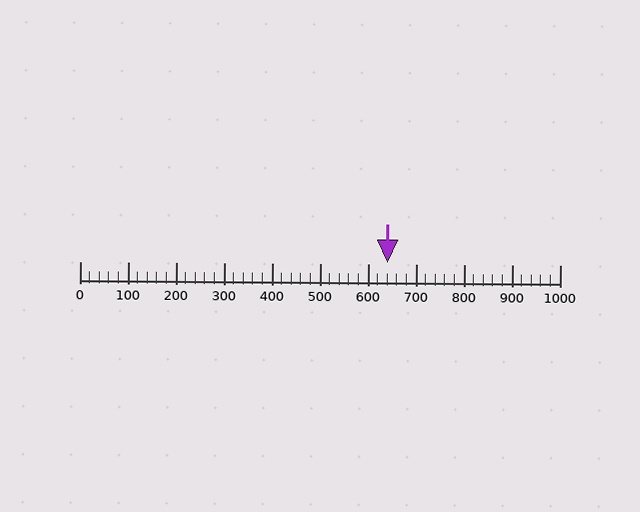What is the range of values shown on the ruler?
The ruler shows values from 0 to 1000.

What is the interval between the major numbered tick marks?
The major tick marks are spaced 100 units apart.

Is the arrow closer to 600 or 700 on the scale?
The arrow is closer to 600.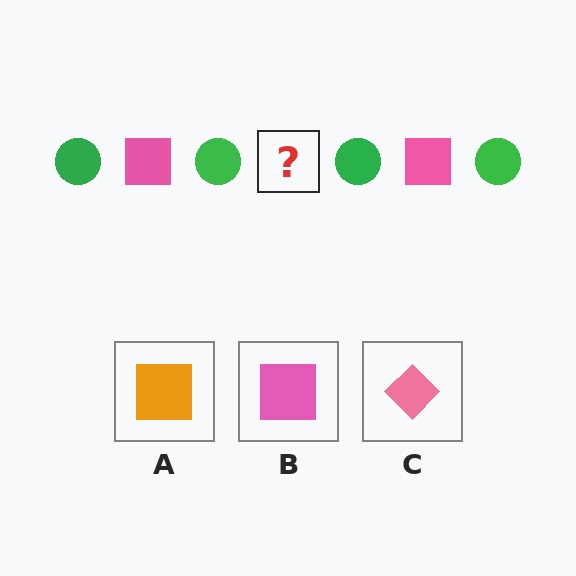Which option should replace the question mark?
Option B.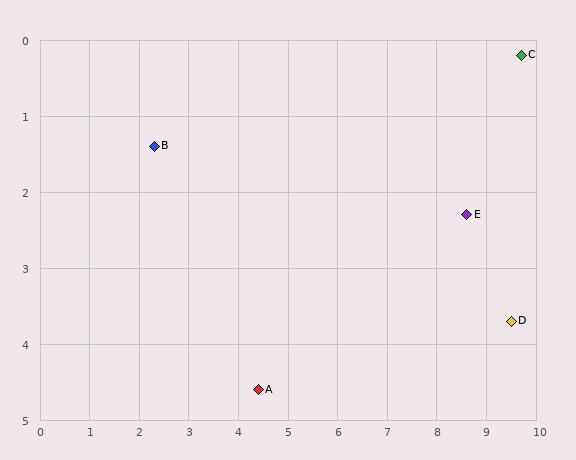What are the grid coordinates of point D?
Point D is at approximately (9.5, 3.7).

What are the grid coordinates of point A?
Point A is at approximately (4.4, 4.6).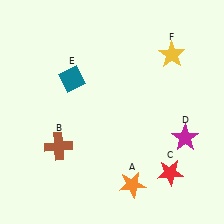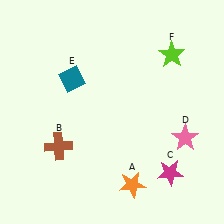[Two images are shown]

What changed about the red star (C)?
In Image 1, C is red. In Image 2, it changed to magenta.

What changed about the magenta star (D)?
In Image 1, D is magenta. In Image 2, it changed to pink.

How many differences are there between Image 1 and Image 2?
There are 3 differences between the two images.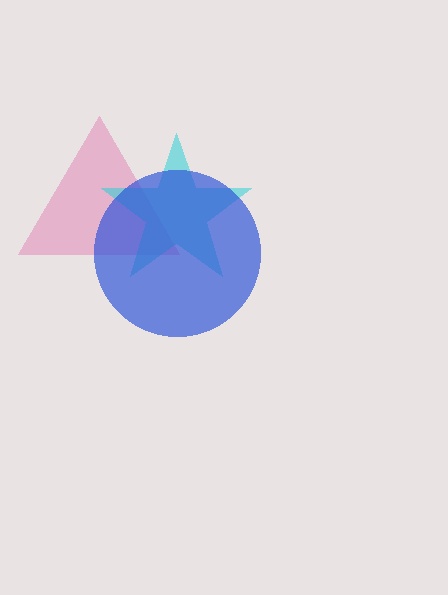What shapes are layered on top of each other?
The layered shapes are: a pink triangle, a cyan star, a blue circle.